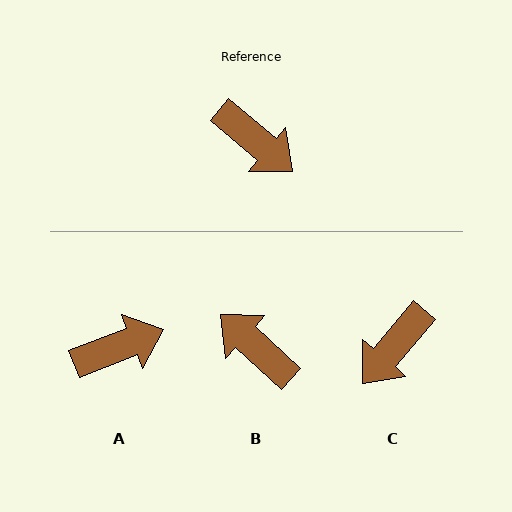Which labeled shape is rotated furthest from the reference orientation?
B, about 177 degrees away.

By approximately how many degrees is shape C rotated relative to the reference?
Approximately 90 degrees clockwise.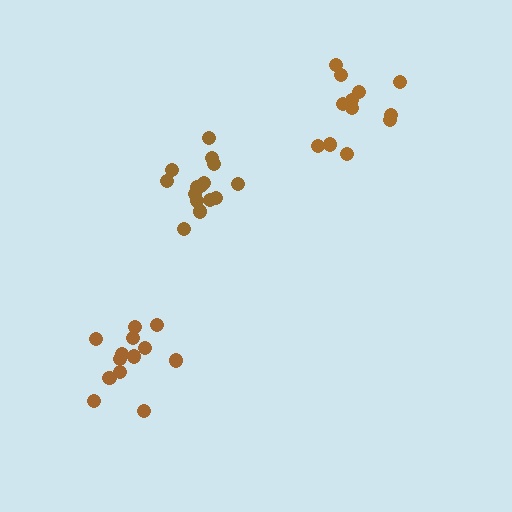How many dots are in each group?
Group 1: 13 dots, Group 2: 15 dots, Group 3: 12 dots (40 total).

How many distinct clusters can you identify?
There are 3 distinct clusters.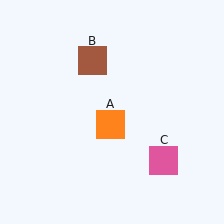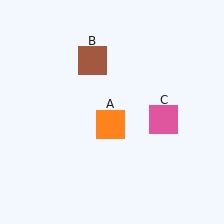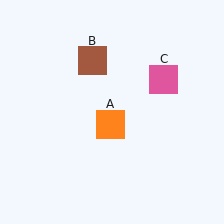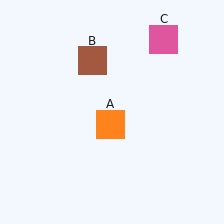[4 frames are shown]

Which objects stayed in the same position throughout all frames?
Orange square (object A) and brown square (object B) remained stationary.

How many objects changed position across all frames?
1 object changed position: pink square (object C).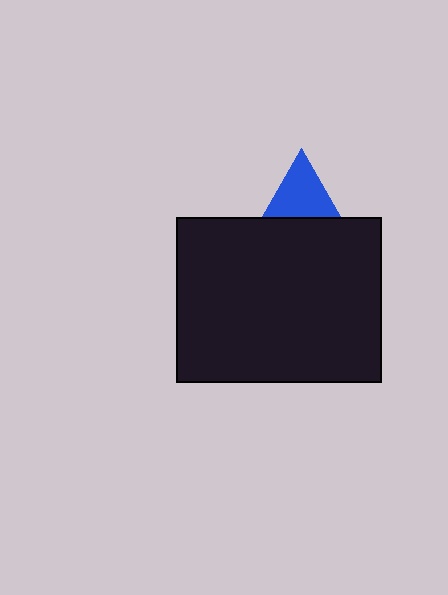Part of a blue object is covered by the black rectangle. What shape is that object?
It is a triangle.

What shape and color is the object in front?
The object in front is a black rectangle.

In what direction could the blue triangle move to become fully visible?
The blue triangle could move up. That would shift it out from behind the black rectangle entirely.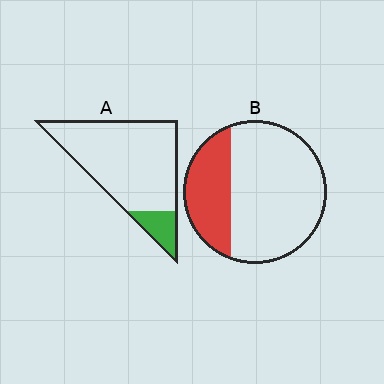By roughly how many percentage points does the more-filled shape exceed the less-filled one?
By roughly 15 percentage points (B over A).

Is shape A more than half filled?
No.